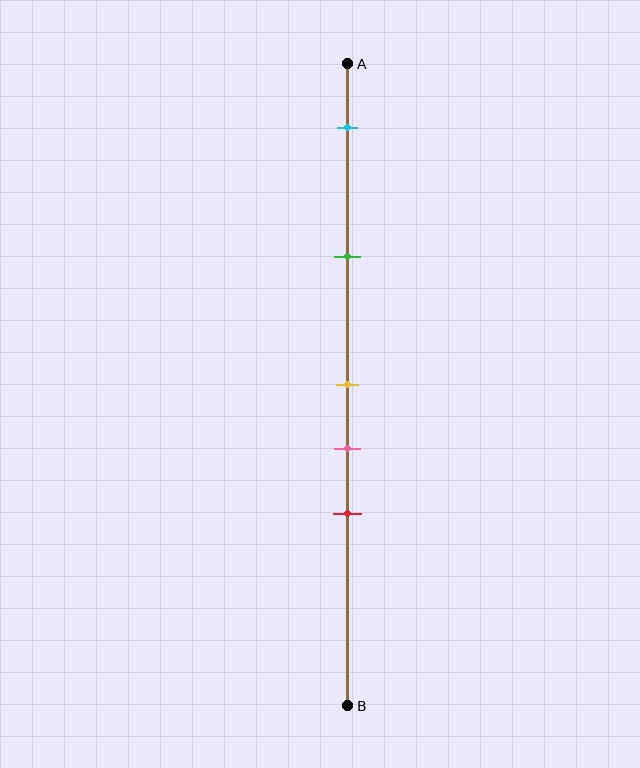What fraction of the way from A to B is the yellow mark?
The yellow mark is approximately 50% (0.5) of the way from A to B.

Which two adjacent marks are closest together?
The yellow and pink marks are the closest adjacent pair.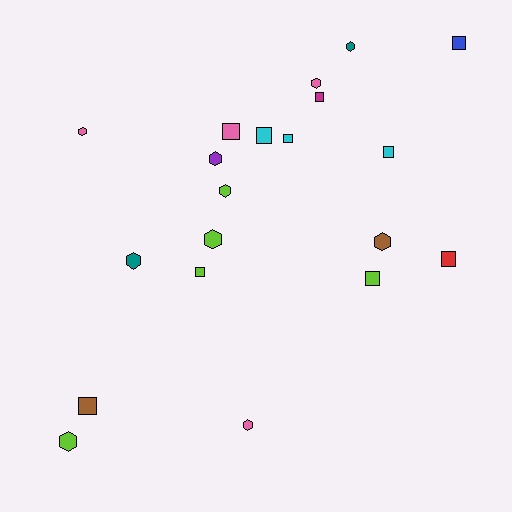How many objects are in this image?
There are 20 objects.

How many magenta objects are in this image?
There is 1 magenta object.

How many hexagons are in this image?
There are 10 hexagons.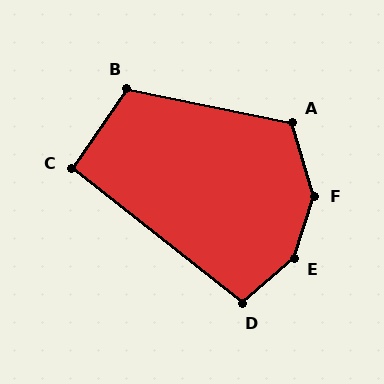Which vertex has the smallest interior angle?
C, at approximately 94 degrees.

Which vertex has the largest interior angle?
E, at approximately 148 degrees.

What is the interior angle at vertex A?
Approximately 118 degrees (obtuse).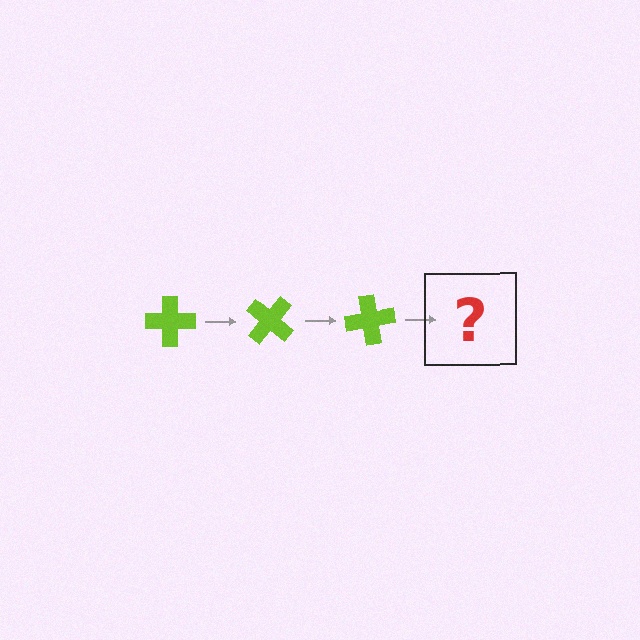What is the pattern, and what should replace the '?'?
The pattern is that the cross rotates 40 degrees each step. The '?' should be a lime cross rotated 120 degrees.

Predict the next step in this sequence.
The next step is a lime cross rotated 120 degrees.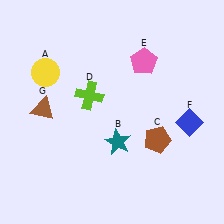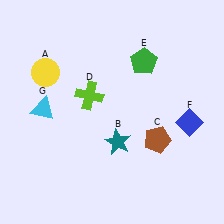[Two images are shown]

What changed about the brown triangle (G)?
In Image 1, G is brown. In Image 2, it changed to cyan.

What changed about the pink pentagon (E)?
In Image 1, E is pink. In Image 2, it changed to green.